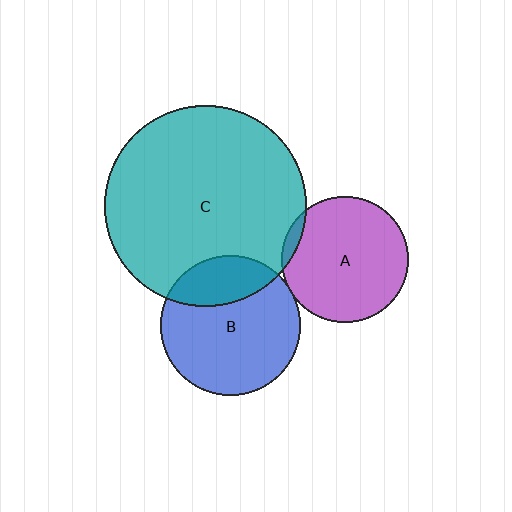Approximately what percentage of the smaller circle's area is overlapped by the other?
Approximately 25%.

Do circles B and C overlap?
Yes.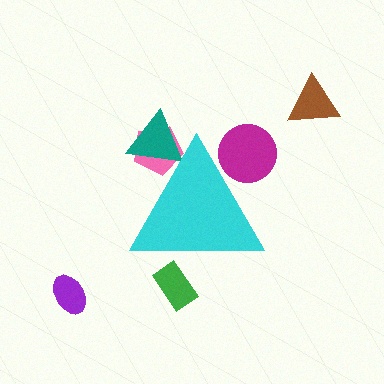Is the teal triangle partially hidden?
Yes, the teal triangle is partially hidden behind the cyan triangle.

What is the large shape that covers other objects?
A cyan triangle.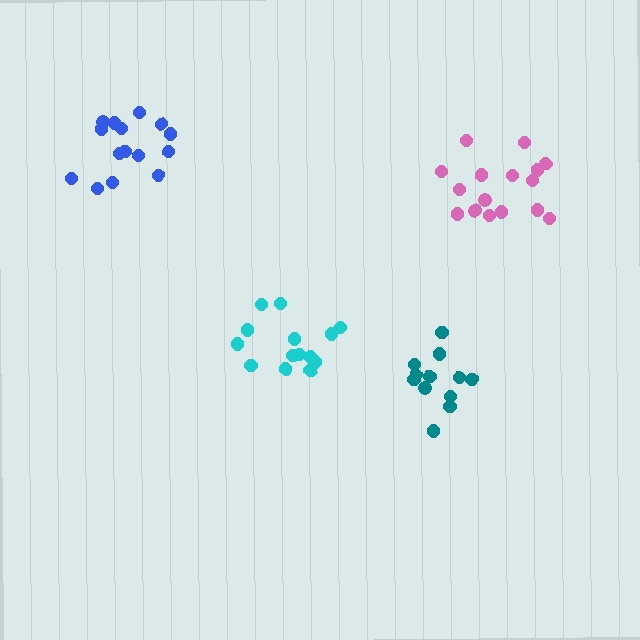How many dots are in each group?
Group 1: 12 dots, Group 2: 14 dots, Group 3: 15 dots, Group 4: 16 dots (57 total).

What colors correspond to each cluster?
The clusters are colored: teal, cyan, blue, pink.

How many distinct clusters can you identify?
There are 4 distinct clusters.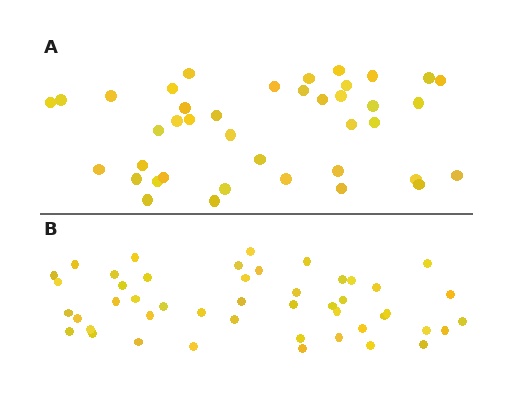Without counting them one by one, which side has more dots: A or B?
Region B (the bottom region) has more dots.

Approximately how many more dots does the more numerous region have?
Region B has roughly 8 or so more dots than region A.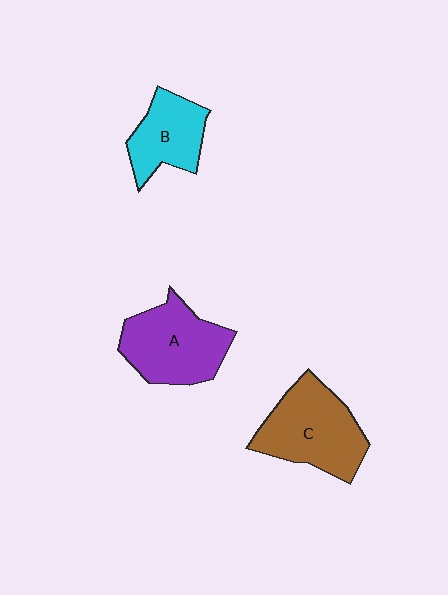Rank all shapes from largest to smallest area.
From largest to smallest: C (brown), A (purple), B (cyan).